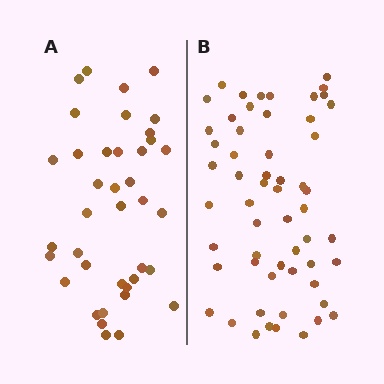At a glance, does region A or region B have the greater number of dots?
Region B (the right region) has more dots.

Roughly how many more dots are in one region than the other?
Region B has approximately 20 more dots than region A.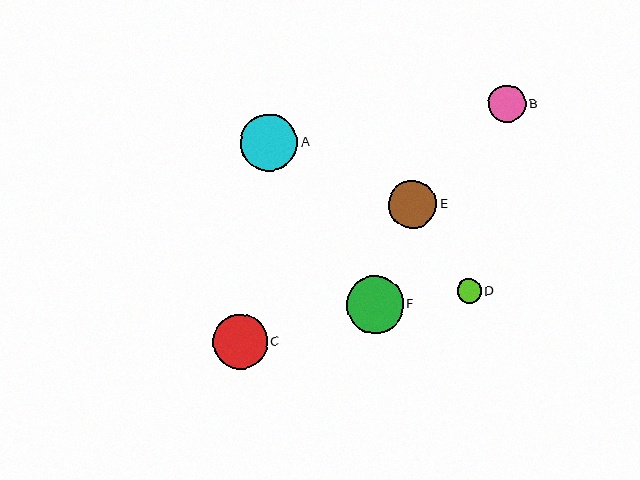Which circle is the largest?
Circle F is the largest with a size of approximately 57 pixels.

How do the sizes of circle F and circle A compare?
Circle F and circle A are approximately the same size.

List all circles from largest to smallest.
From largest to smallest: F, A, C, E, B, D.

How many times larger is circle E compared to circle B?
Circle E is approximately 1.3 times the size of circle B.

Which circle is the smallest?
Circle D is the smallest with a size of approximately 24 pixels.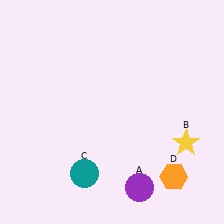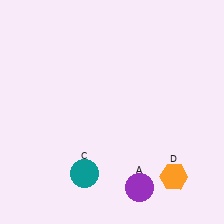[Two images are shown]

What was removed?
The yellow star (B) was removed in Image 2.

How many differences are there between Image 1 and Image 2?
There is 1 difference between the two images.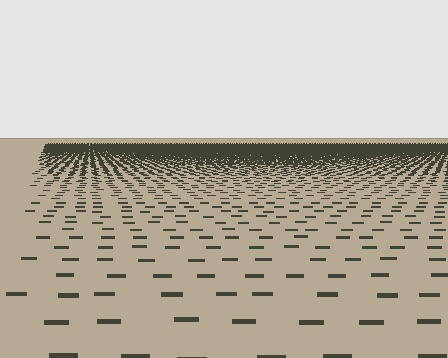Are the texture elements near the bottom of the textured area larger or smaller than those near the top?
Larger. Near the bottom, elements are closer to the viewer and appear at a bigger on-screen size.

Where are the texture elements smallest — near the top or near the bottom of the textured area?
Near the top.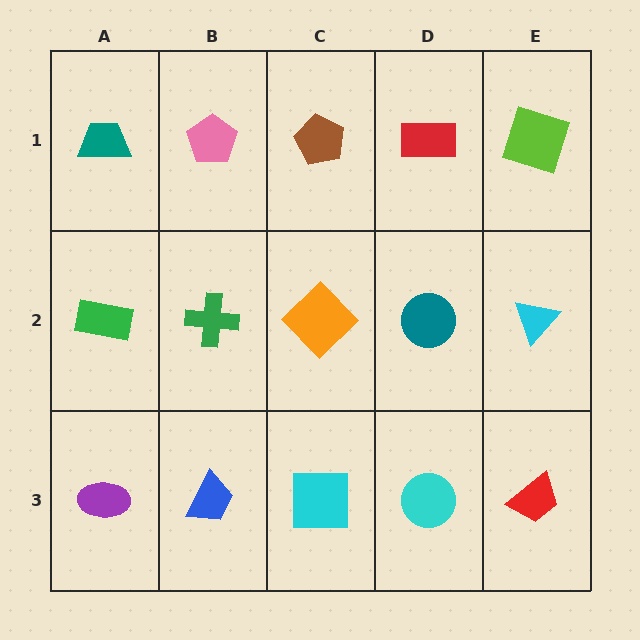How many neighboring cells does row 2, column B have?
4.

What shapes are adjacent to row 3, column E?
A cyan triangle (row 2, column E), a cyan circle (row 3, column D).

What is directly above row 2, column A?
A teal trapezoid.